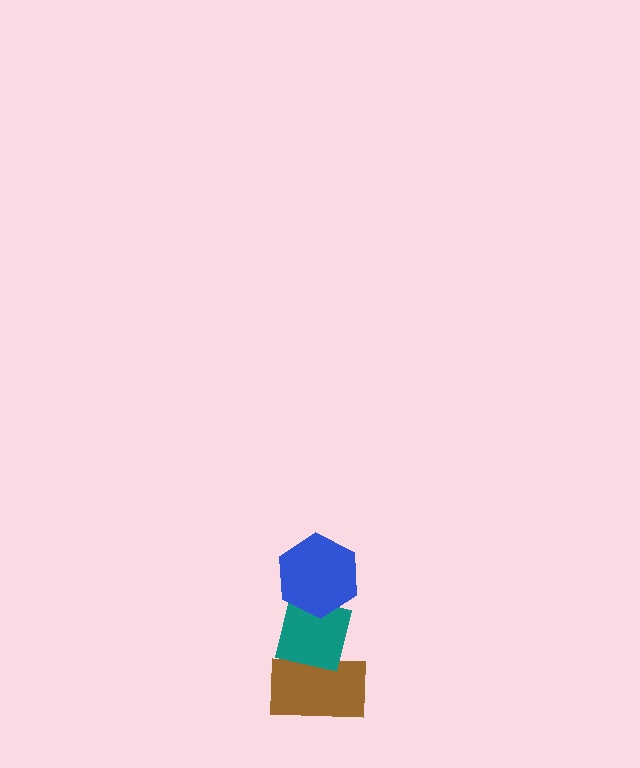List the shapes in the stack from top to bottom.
From top to bottom: the blue hexagon, the teal square, the brown rectangle.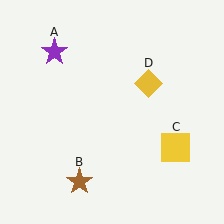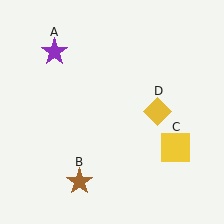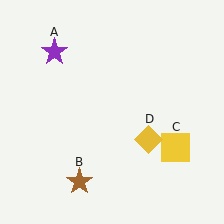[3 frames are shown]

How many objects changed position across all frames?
1 object changed position: yellow diamond (object D).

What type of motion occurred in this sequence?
The yellow diamond (object D) rotated clockwise around the center of the scene.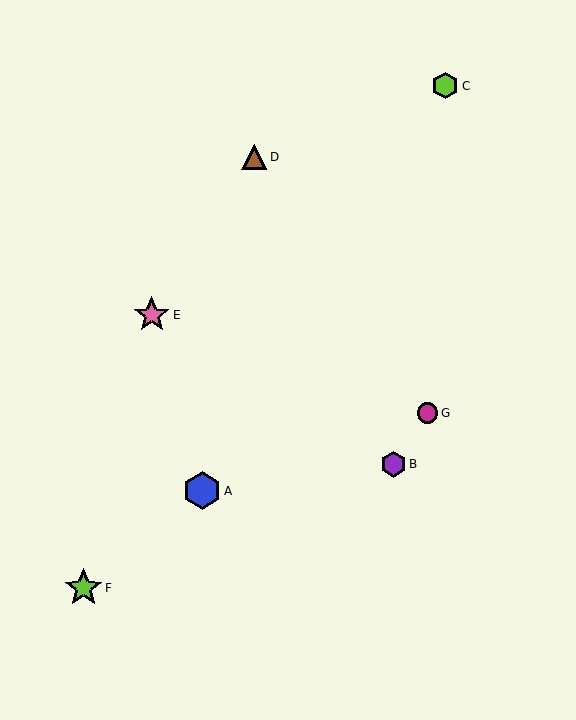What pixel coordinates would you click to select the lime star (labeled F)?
Click at (83, 588) to select the lime star F.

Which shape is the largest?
The lime star (labeled F) is the largest.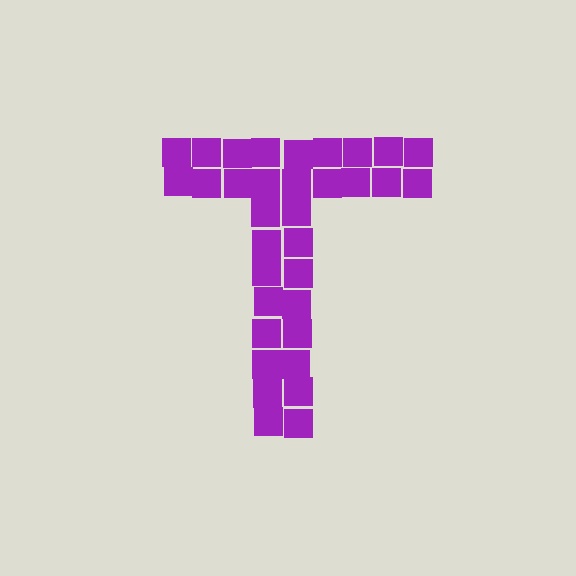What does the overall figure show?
The overall figure shows the letter T.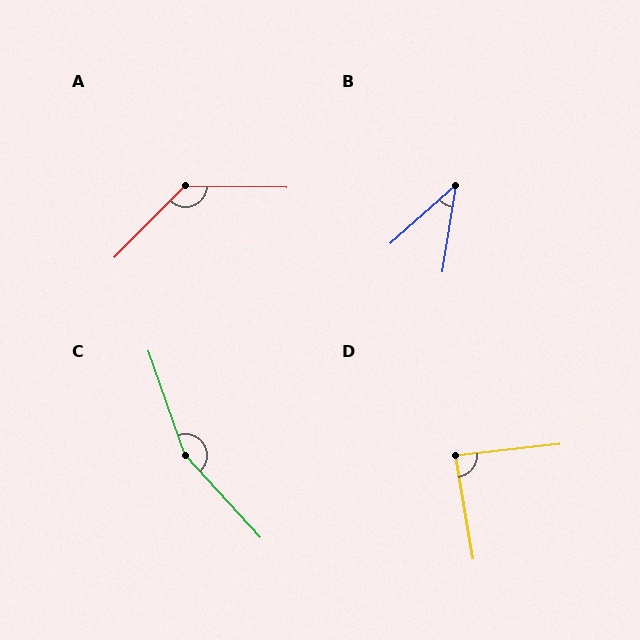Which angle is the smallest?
B, at approximately 39 degrees.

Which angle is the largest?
C, at approximately 157 degrees.